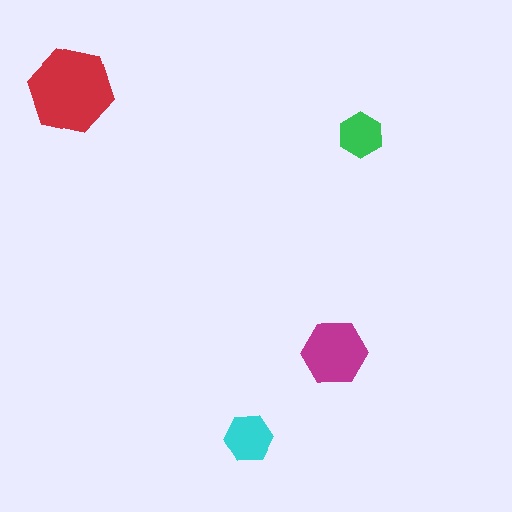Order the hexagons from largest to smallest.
the red one, the magenta one, the cyan one, the green one.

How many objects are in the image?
There are 4 objects in the image.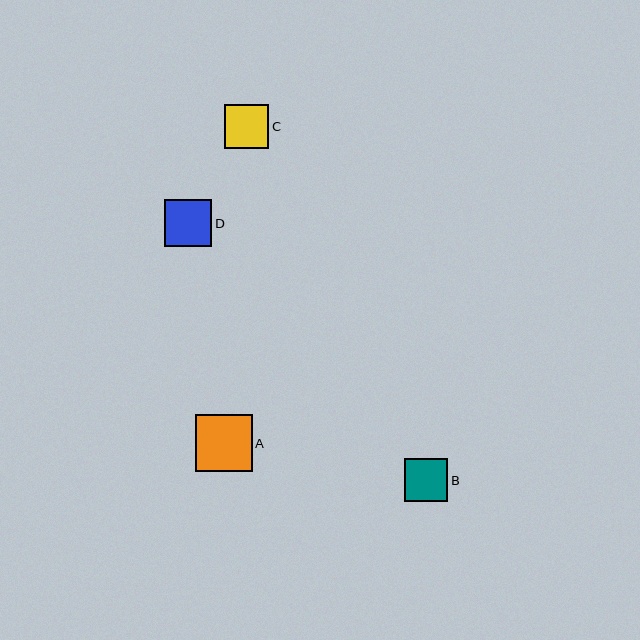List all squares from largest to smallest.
From largest to smallest: A, D, C, B.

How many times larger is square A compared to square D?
Square A is approximately 1.2 times the size of square D.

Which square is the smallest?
Square B is the smallest with a size of approximately 43 pixels.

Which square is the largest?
Square A is the largest with a size of approximately 57 pixels.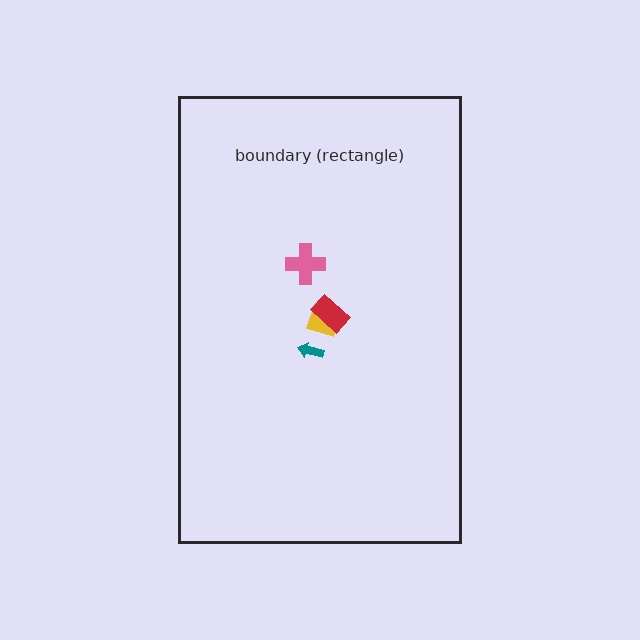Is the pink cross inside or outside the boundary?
Inside.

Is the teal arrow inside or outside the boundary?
Inside.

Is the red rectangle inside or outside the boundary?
Inside.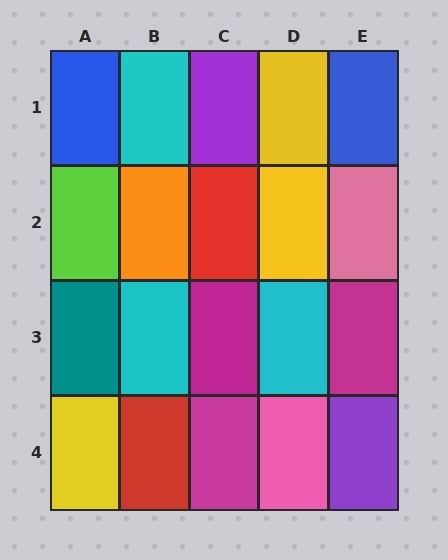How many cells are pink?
2 cells are pink.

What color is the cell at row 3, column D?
Cyan.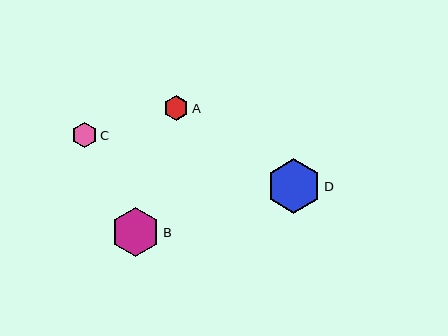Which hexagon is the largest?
Hexagon D is the largest with a size of approximately 55 pixels.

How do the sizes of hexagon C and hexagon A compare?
Hexagon C and hexagon A are approximately the same size.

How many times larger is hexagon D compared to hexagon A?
Hexagon D is approximately 2.2 times the size of hexagon A.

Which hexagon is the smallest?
Hexagon A is the smallest with a size of approximately 25 pixels.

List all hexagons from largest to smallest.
From largest to smallest: D, B, C, A.